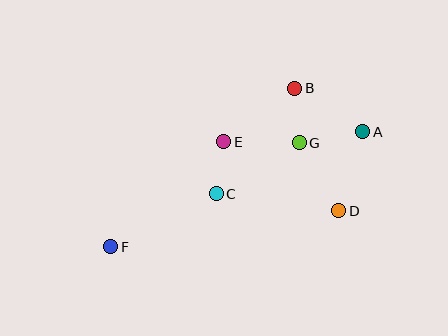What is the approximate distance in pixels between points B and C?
The distance between B and C is approximately 132 pixels.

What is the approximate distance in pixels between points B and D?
The distance between B and D is approximately 130 pixels.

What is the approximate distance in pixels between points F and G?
The distance between F and G is approximately 215 pixels.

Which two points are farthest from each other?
Points A and F are farthest from each other.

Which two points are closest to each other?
Points C and E are closest to each other.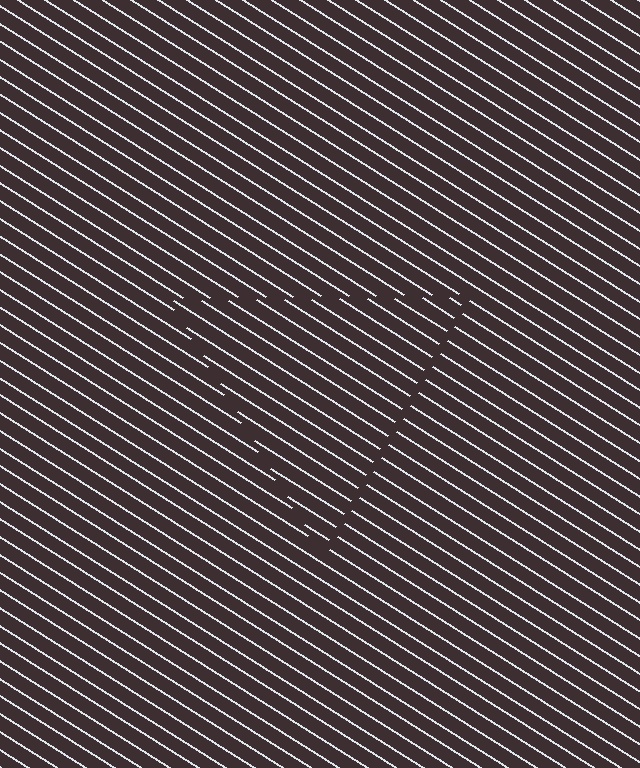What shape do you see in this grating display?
An illusory triangle. The interior of the shape contains the same grating, shifted by half a period — the contour is defined by the phase discontinuity where line-ends from the inner and outer gratings abut.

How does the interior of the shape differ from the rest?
The interior of the shape contains the same grating, shifted by half a period — the contour is defined by the phase discontinuity where line-ends from the inner and outer gratings abut.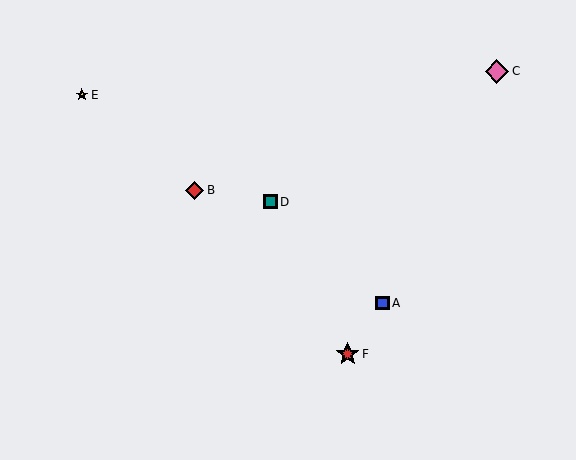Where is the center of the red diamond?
The center of the red diamond is at (195, 190).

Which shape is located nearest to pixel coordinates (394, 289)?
The blue square (labeled A) at (382, 303) is nearest to that location.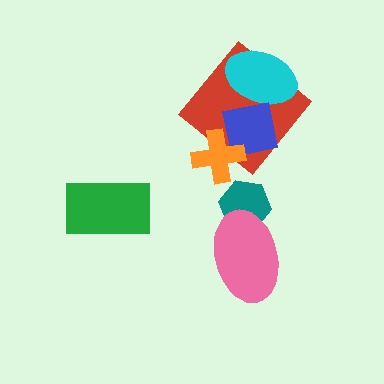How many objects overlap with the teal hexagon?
1 object overlaps with the teal hexagon.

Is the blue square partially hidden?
Yes, it is partially covered by another shape.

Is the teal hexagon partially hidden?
Yes, it is partially covered by another shape.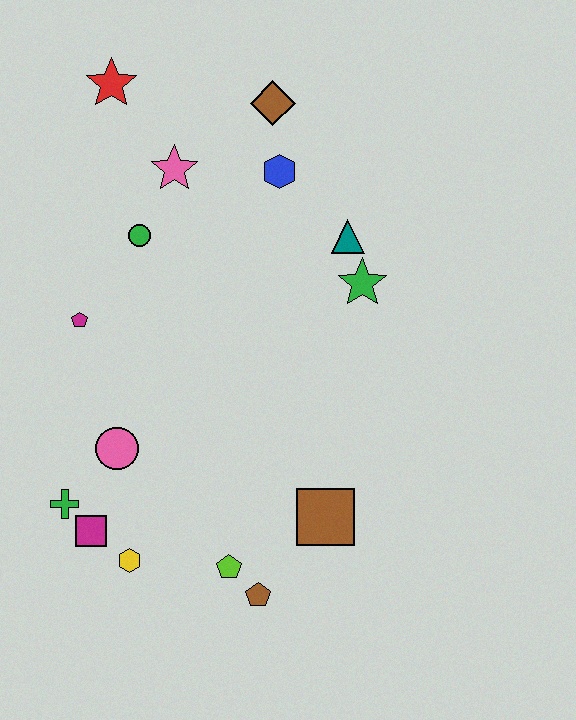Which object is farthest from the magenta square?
The brown diamond is farthest from the magenta square.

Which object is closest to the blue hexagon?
The brown diamond is closest to the blue hexagon.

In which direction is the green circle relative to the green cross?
The green circle is above the green cross.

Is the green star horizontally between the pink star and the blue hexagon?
No